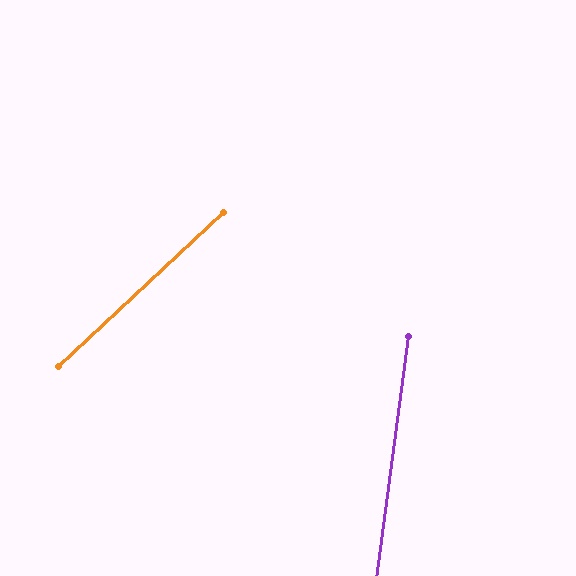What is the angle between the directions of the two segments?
Approximately 39 degrees.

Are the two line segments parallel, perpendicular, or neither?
Neither parallel nor perpendicular — they differ by about 39°.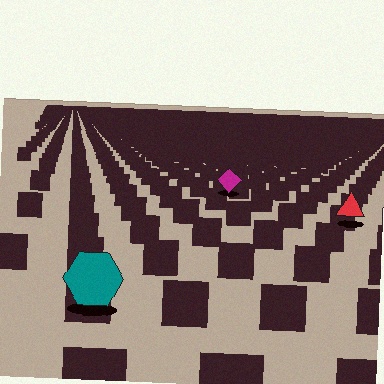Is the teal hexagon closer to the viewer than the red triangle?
Yes. The teal hexagon is closer — you can tell from the texture gradient: the ground texture is coarser near it.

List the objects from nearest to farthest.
From nearest to farthest: the teal hexagon, the red triangle, the magenta diamond.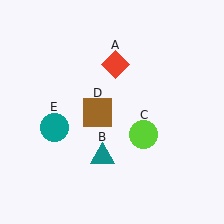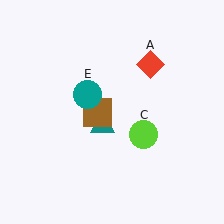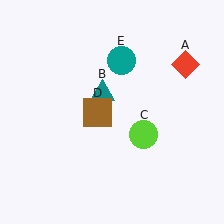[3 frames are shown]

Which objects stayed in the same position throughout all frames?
Lime circle (object C) and brown square (object D) remained stationary.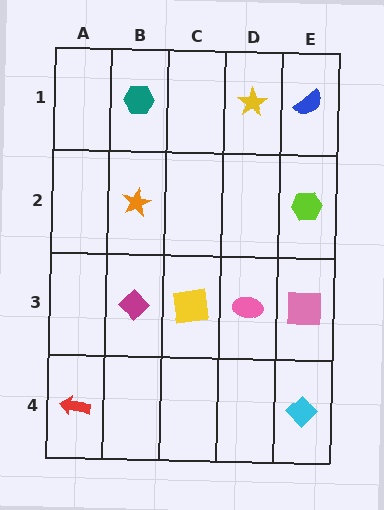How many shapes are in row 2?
2 shapes.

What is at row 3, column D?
A pink ellipse.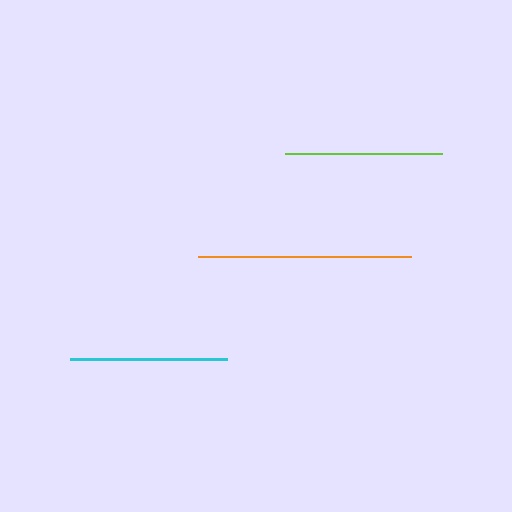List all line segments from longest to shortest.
From longest to shortest: orange, cyan, lime.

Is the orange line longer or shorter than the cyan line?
The orange line is longer than the cyan line.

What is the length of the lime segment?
The lime segment is approximately 156 pixels long.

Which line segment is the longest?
The orange line is the longest at approximately 214 pixels.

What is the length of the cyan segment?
The cyan segment is approximately 157 pixels long.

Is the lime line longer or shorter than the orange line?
The orange line is longer than the lime line.